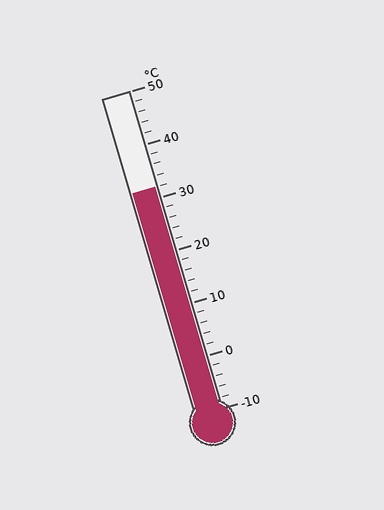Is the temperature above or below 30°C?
The temperature is above 30°C.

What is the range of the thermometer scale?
The thermometer scale ranges from -10°C to 50°C.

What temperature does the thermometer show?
The thermometer shows approximately 32°C.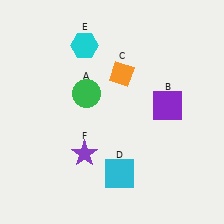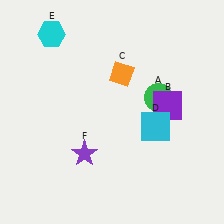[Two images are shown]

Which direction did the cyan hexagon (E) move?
The cyan hexagon (E) moved left.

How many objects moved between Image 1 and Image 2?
3 objects moved between the two images.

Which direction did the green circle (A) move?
The green circle (A) moved right.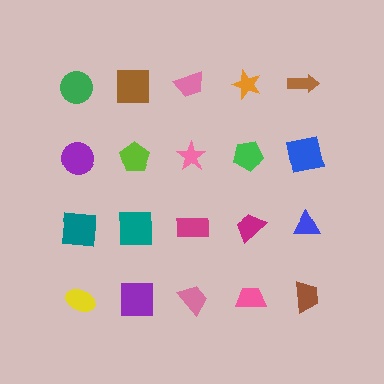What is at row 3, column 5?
A blue triangle.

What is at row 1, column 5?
A brown arrow.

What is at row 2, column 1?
A purple circle.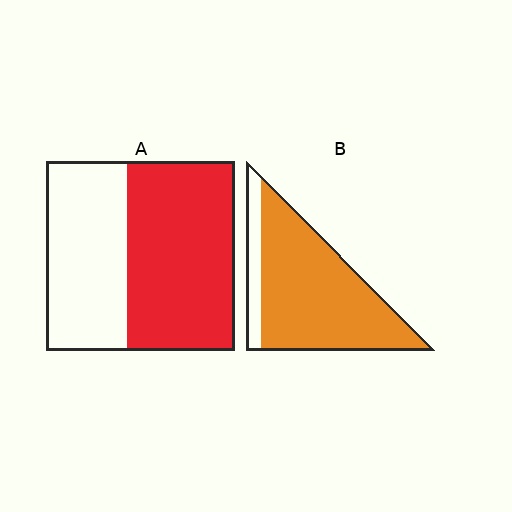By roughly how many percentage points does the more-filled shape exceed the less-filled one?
By roughly 30 percentage points (B over A).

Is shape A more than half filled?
Yes.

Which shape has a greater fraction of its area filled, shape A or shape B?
Shape B.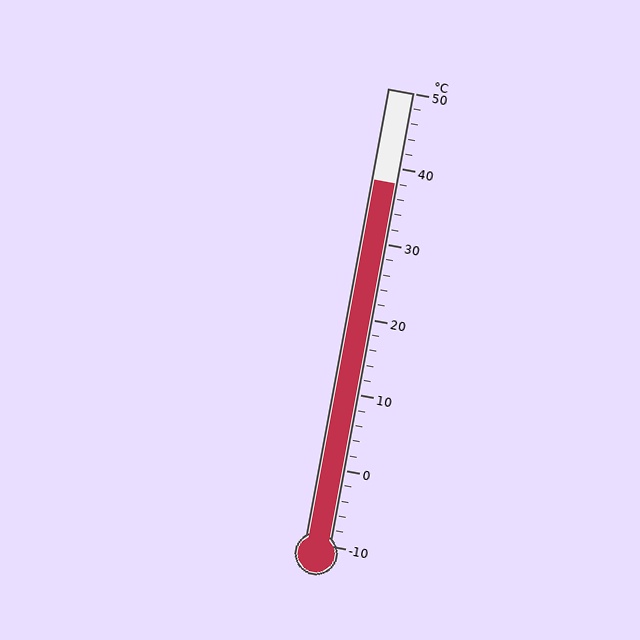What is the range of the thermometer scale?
The thermometer scale ranges from -10°C to 50°C.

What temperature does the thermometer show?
The thermometer shows approximately 38°C.